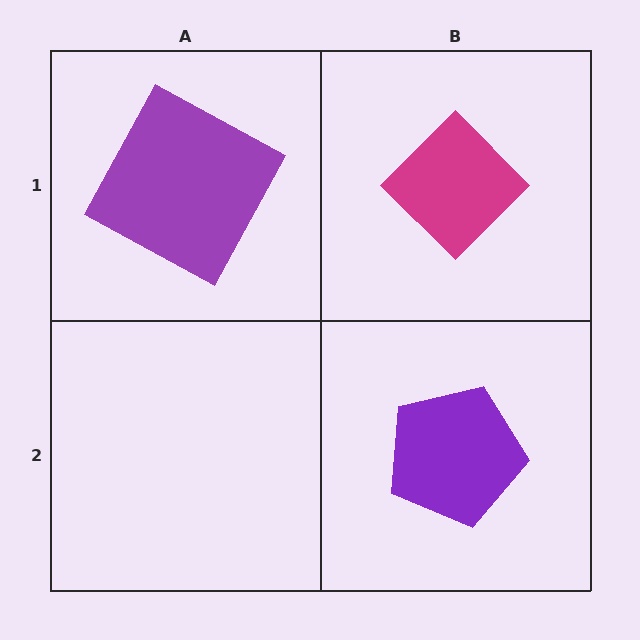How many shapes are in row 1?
2 shapes.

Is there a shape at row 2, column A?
No, that cell is empty.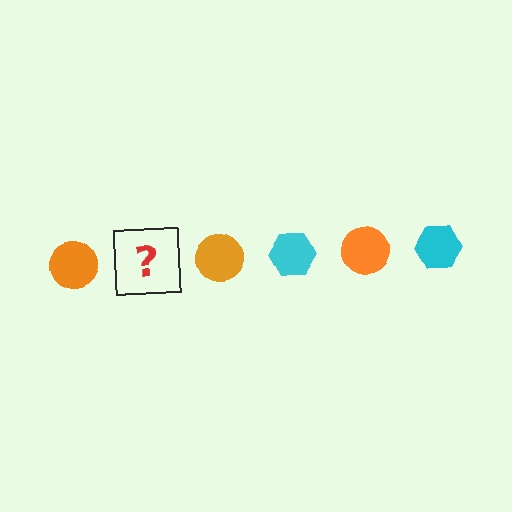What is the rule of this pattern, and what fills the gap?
The rule is that the pattern alternates between orange circle and cyan hexagon. The gap should be filled with a cyan hexagon.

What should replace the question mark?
The question mark should be replaced with a cyan hexagon.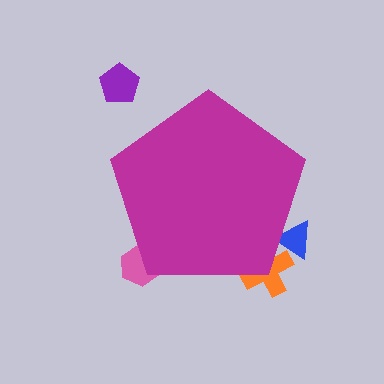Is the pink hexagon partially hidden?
Yes, the pink hexagon is partially hidden behind the magenta pentagon.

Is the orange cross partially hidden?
Yes, the orange cross is partially hidden behind the magenta pentagon.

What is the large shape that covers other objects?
A magenta pentagon.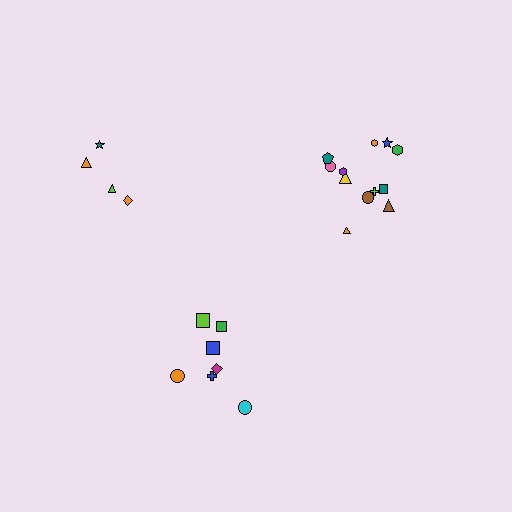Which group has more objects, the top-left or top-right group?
The top-right group.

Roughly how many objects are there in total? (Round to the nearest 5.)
Roughly 25 objects in total.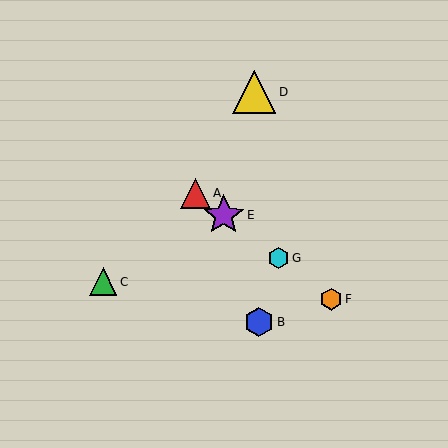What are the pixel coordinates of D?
Object D is at (254, 92).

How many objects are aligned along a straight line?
4 objects (A, E, F, G) are aligned along a straight line.